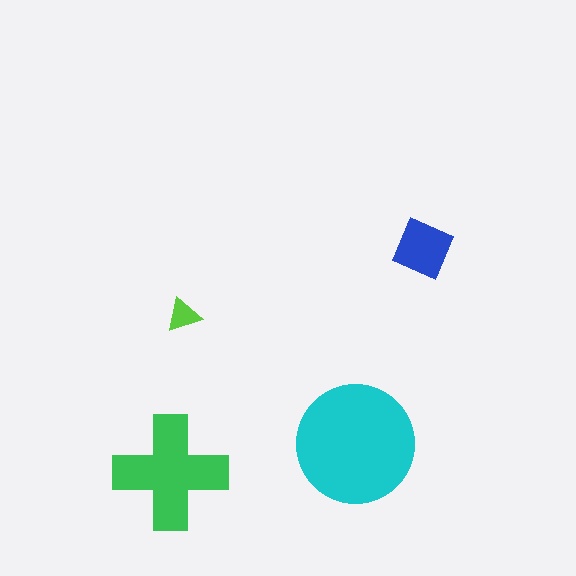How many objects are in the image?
There are 4 objects in the image.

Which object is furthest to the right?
The blue diamond is rightmost.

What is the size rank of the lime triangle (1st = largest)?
4th.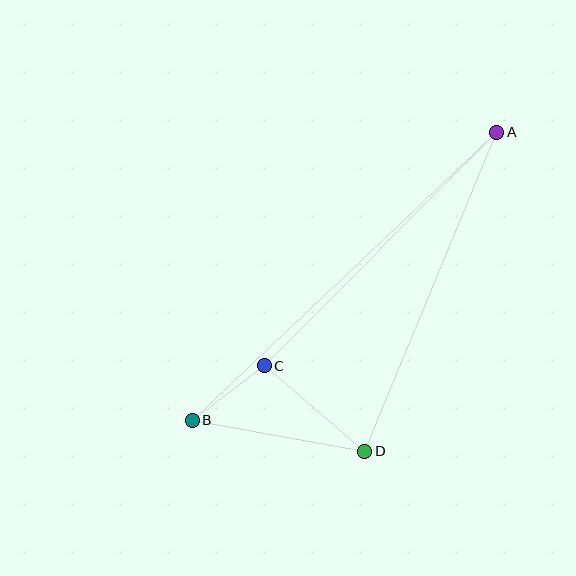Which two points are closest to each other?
Points B and C are closest to each other.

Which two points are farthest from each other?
Points A and B are farthest from each other.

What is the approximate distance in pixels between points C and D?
The distance between C and D is approximately 133 pixels.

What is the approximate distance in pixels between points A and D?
The distance between A and D is approximately 345 pixels.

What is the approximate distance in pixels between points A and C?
The distance between A and C is approximately 329 pixels.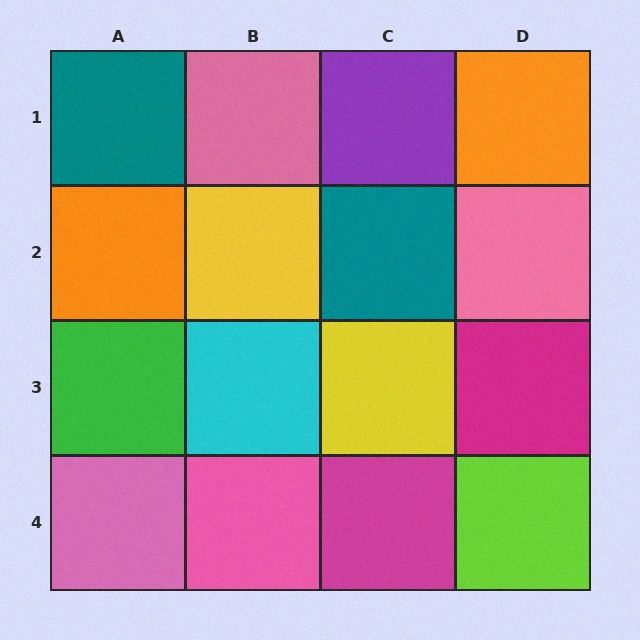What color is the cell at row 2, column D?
Pink.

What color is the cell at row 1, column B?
Pink.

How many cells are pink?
4 cells are pink.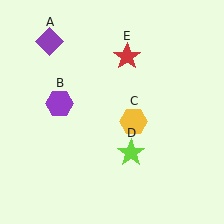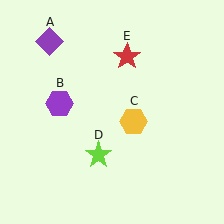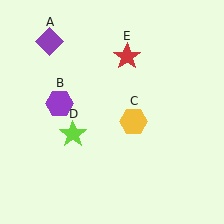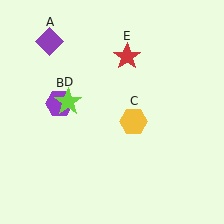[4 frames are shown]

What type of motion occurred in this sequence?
The lime star (object D) rotated clockwise around the center of the scene.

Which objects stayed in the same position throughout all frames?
Purple diamond (object A) and purple hexagon (object B) and yellow hexagon (object C) and red star (object E) remained stationary.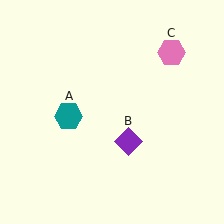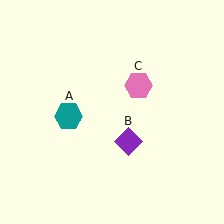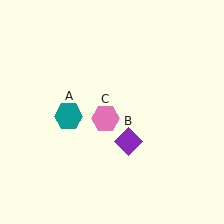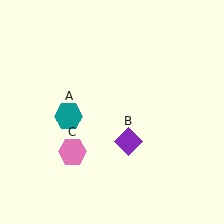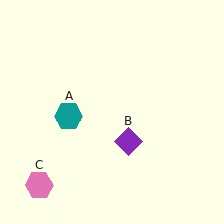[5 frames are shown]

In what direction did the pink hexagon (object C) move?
The pink hexagon (object C) moved down and to the left.